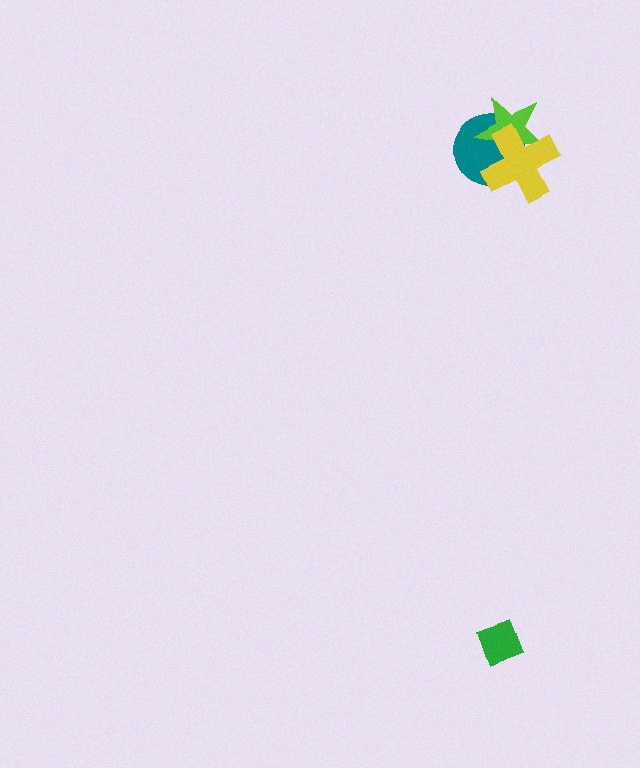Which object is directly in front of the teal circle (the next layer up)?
The lime star is directly in front of the teal circle.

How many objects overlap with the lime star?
2 objects overlap with the lime star.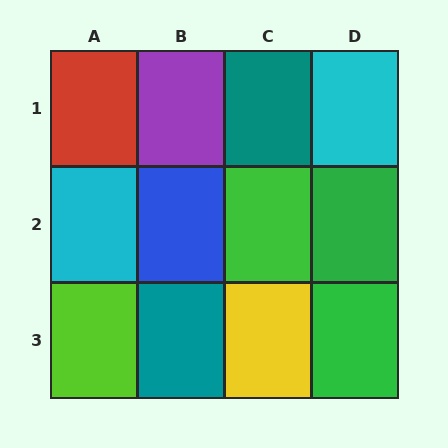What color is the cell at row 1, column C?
Teal.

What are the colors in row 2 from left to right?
Cyan, blue, green, green.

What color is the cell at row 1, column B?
Purple.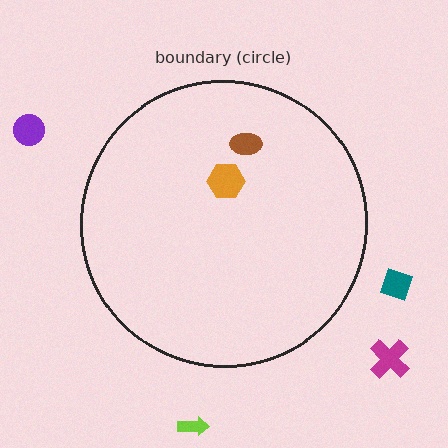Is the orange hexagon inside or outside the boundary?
Inside.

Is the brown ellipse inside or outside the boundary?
Inside.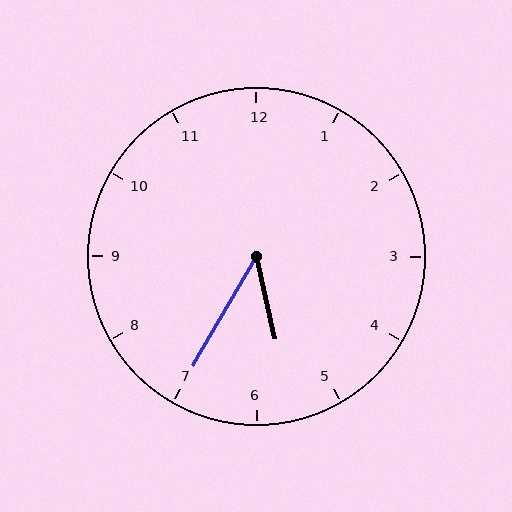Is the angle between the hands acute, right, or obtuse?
It is acute.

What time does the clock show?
5:35.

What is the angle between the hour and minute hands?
Approximately 42 degrees.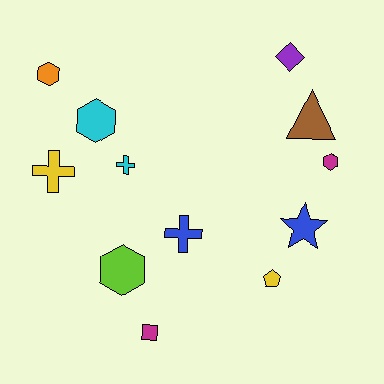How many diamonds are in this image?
There is 1 diamond.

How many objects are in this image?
There are 12 objects.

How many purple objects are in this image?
There is 1 purple object.